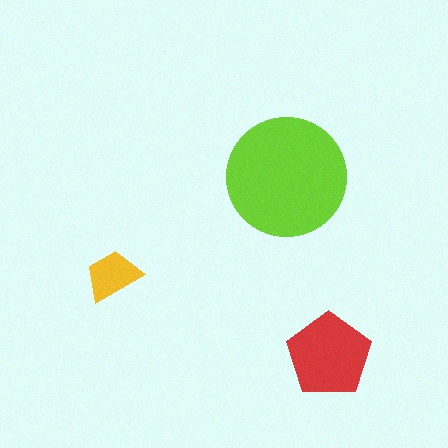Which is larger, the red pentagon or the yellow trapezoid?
The red pentagon.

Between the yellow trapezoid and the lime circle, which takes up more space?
The lime circle.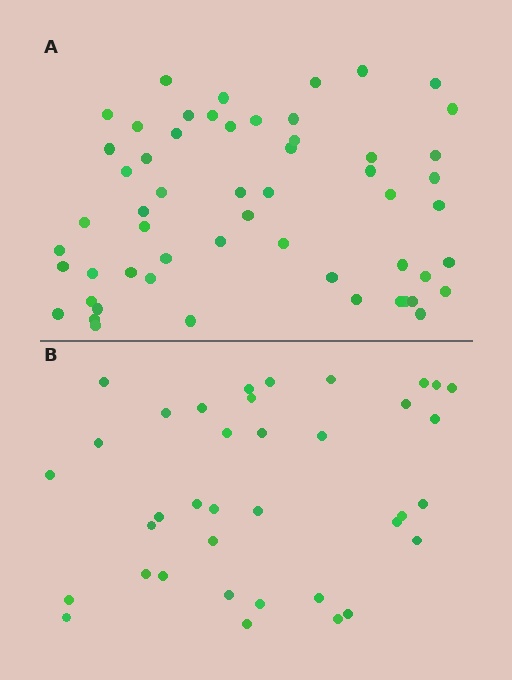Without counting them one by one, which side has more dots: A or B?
Region A (the top region) has more dots.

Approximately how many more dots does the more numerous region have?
Region A has approximately 20 more dots than region B.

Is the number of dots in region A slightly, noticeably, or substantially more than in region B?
Region A has substantially more. The ratio is roughly 1.5 to 1.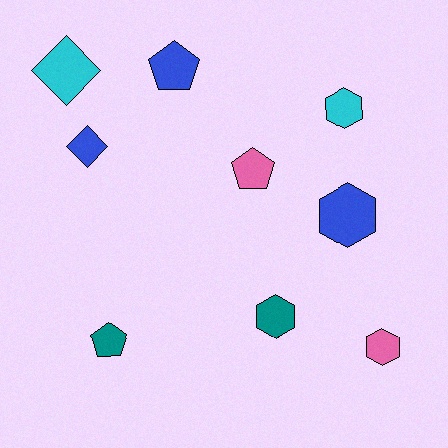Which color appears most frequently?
Blue, with 3 objects.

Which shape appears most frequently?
Hexagon, with 4 objects.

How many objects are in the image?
There are 9 objects.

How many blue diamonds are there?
There is 1 blue diamond.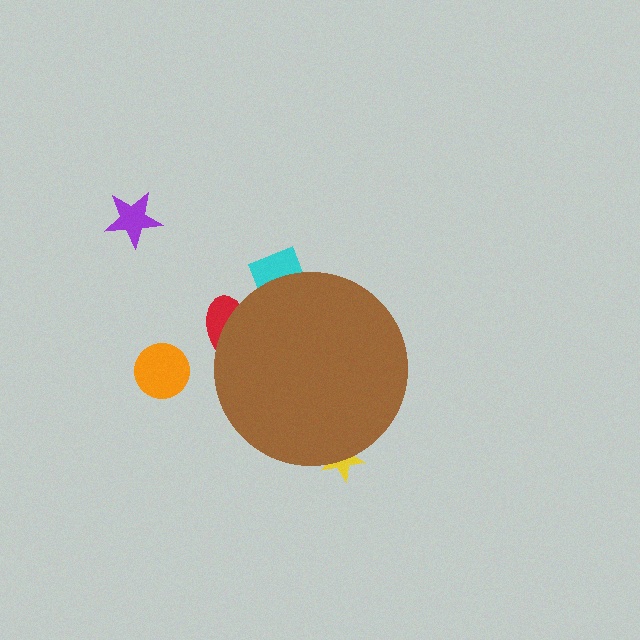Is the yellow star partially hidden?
Yes, the yellow star is partially hidden behind the brown circle.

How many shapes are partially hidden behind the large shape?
3 shapes are partially hidden.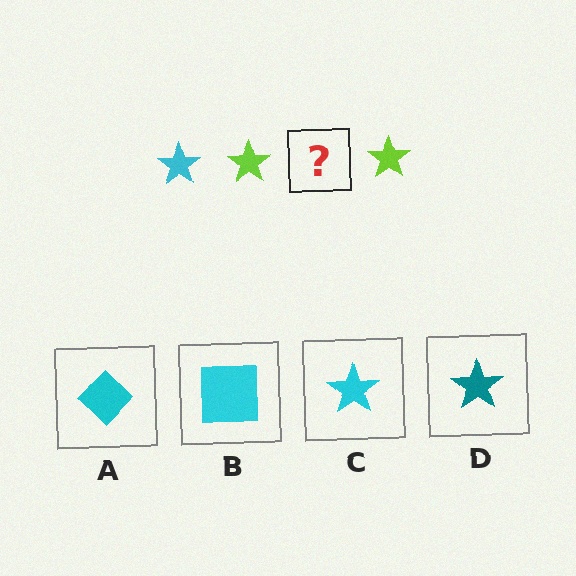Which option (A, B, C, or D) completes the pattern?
C.